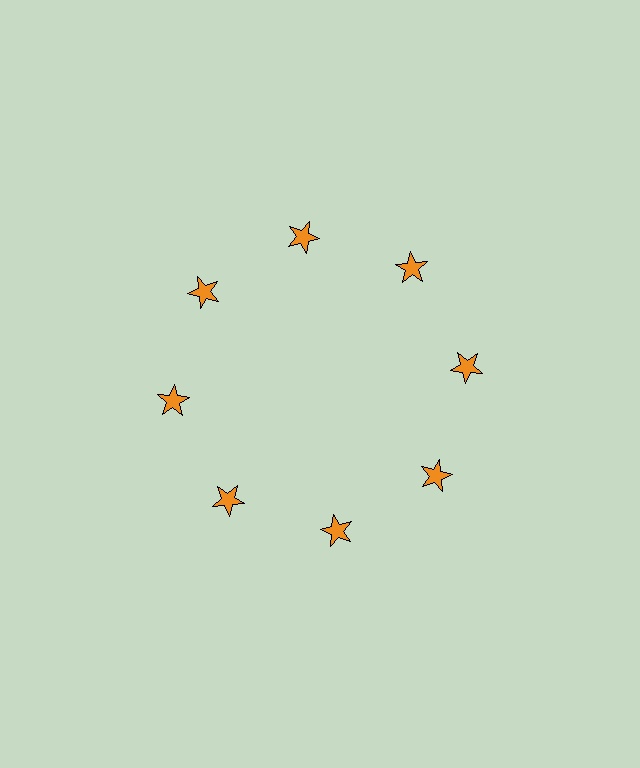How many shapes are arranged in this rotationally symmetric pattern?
There are 8 shapes, arranged in 8 groups of 1.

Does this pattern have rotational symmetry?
Yes, this pattern has 8-fold rotational symmetry. It looks the same after rotating 45 degrees around the center.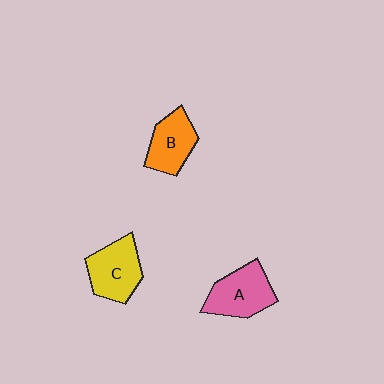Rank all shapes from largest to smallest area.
From largest to smallest: A (pink), C (yellow), B (orange).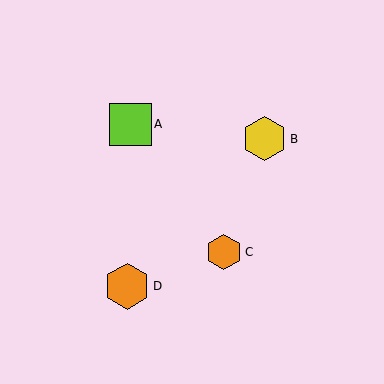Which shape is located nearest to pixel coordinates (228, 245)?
The orange hexagon (labeled C) at (224, 252) is nearest to that location.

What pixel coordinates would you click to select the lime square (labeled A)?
Click at (130, 124) to select the lime square A.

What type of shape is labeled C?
Shape C is an orange hexagon.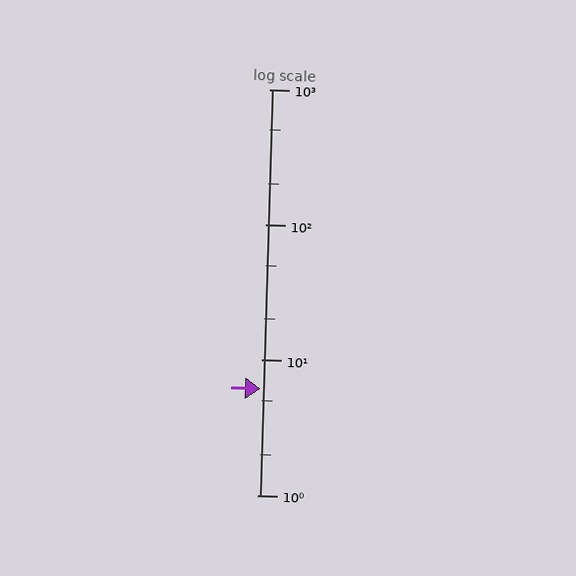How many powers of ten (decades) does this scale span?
The scale spans 3 decades, from 1 to 1000.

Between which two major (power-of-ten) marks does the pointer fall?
The pointer is between 1 and 10.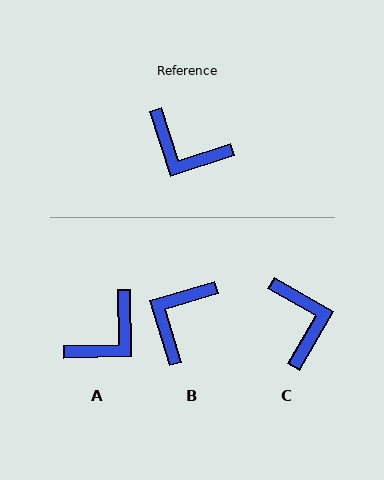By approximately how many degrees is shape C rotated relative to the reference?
Approximately 132 degrees counter-clockwise.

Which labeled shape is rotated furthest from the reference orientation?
C, about 132 degrees away.